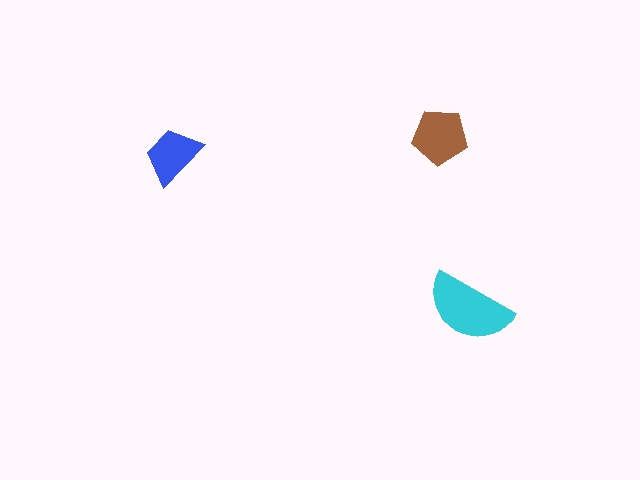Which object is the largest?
The cyan semicircle.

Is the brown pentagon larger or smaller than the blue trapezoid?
Larger.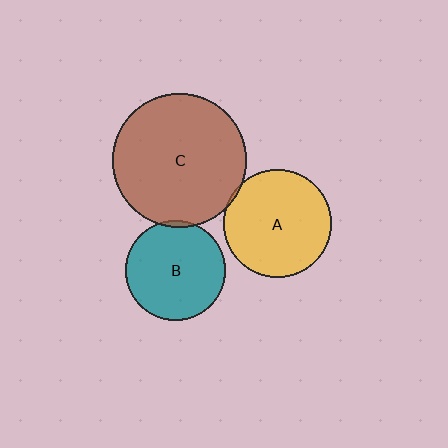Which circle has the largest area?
Circle C (brown).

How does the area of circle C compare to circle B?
Approximately 1.8 times.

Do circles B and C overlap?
Yes.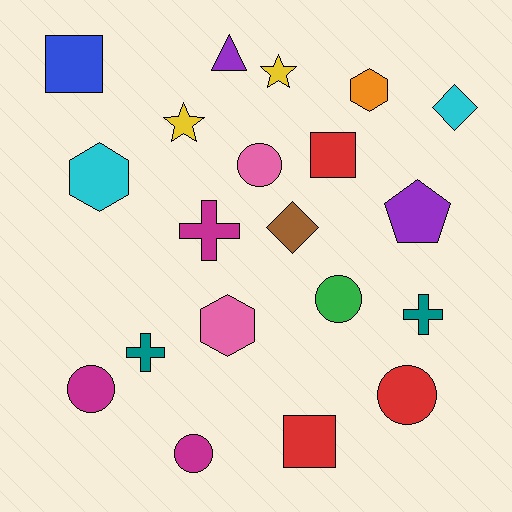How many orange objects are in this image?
There is 1 orange object.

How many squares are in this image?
There are 3 squares.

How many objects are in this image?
There are 20 objects.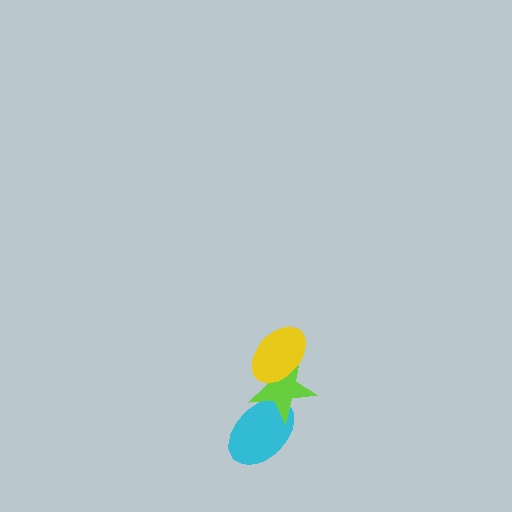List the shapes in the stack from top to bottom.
From top to bottom: the yellow ellipse, the lime star, the cyan ellipse.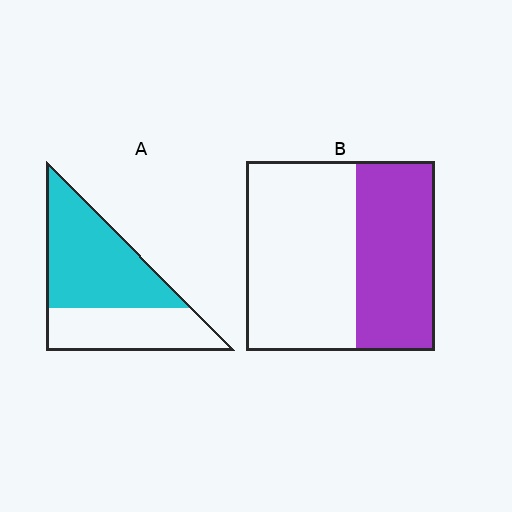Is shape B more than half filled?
No.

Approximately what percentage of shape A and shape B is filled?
A is approximately 60% and B is approximately 40%.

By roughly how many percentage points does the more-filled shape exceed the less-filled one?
By roughly 20 percentage points (A over B).